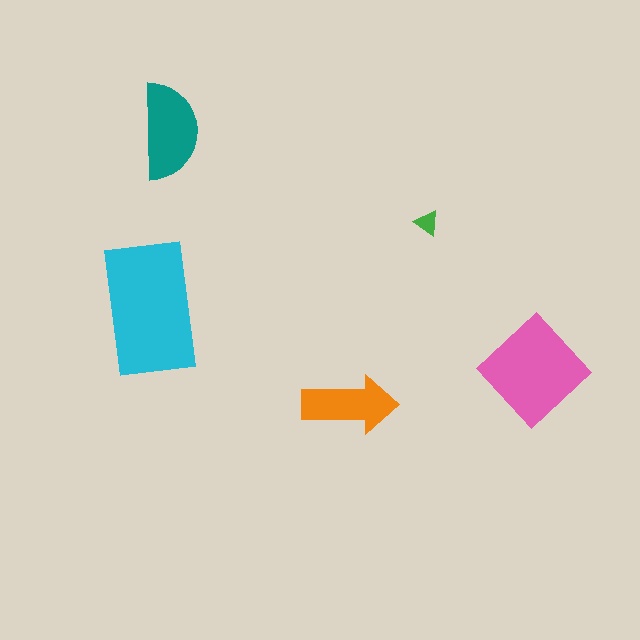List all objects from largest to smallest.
The cyan rectangle, the pink diamond, the teal semicircle, the orange arrow, the green triangle.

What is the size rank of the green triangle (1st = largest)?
5th.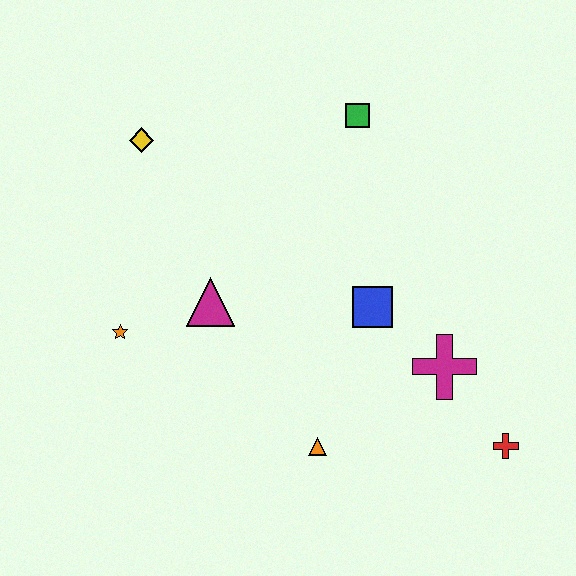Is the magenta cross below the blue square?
Yes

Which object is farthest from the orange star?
The red cross is farthest from the orange star.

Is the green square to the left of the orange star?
No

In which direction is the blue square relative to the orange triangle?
The blue square is above the orange triangle.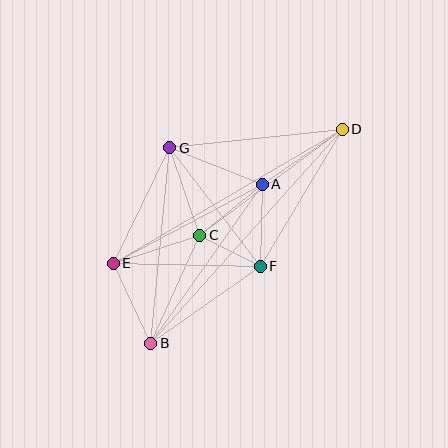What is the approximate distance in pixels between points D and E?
The distance between D and E is approximately 265 pixels.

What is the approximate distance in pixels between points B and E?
The distance between B and E is approximately 88 pixels.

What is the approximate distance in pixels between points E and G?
The distance between E and G is approximately 129 pixels.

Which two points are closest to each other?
Points C and F are closest to each other.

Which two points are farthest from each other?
Points B and D are farthest from each other.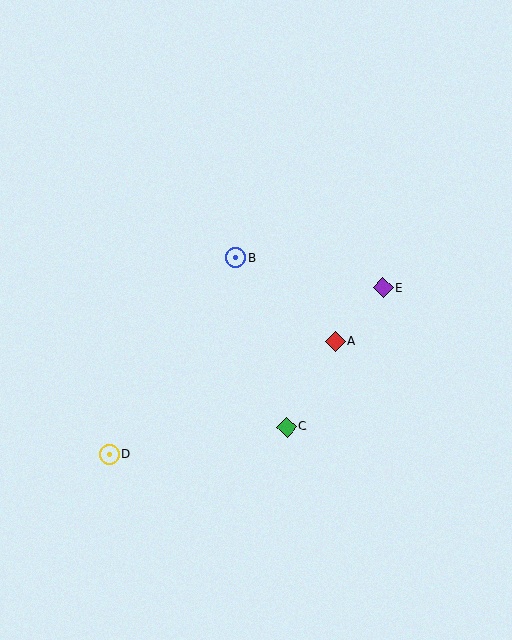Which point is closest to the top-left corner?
Point B is closest to the top-left corner.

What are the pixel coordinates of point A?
Point A is at (336, 341).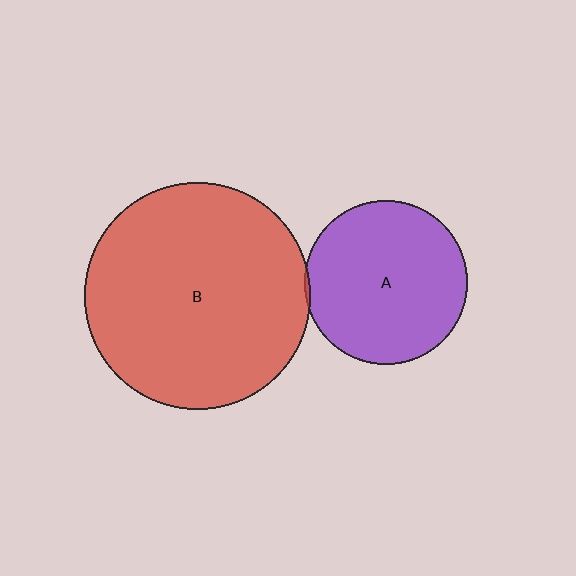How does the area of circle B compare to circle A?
Approximately 1.9 times.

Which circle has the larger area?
Circle B (red).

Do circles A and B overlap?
Yes.